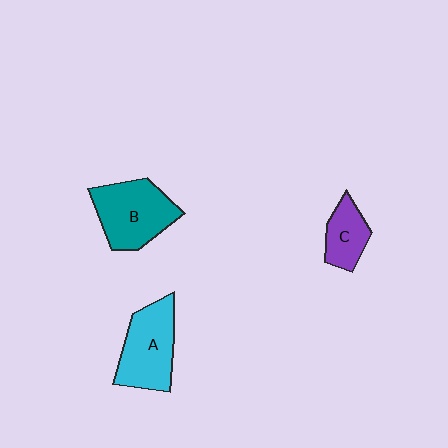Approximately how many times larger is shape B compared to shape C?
Approximately 1.9 times.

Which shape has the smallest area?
Shape C (purple).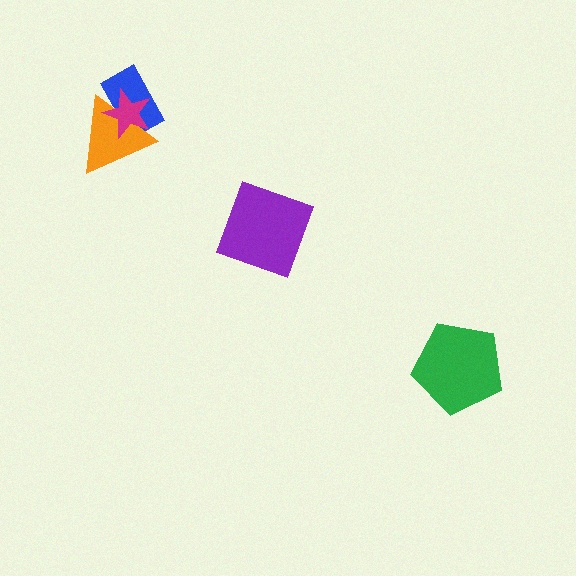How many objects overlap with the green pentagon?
0 objects overlap with the green pentagon.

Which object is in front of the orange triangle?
The magenta star is in front of the orange triangle.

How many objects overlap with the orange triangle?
2 objects overlap with the orange triangle.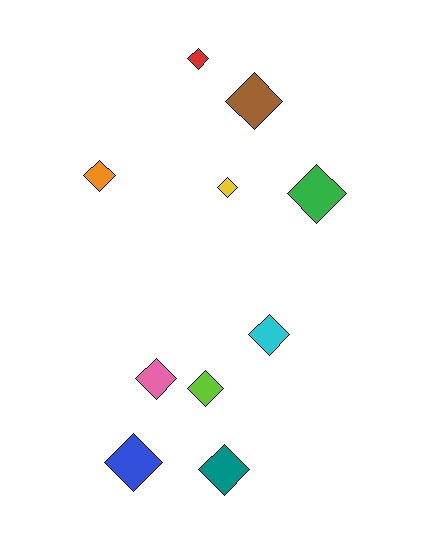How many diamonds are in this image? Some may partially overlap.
There are 10 diamonds.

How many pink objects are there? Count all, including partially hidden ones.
There is 1 pink object.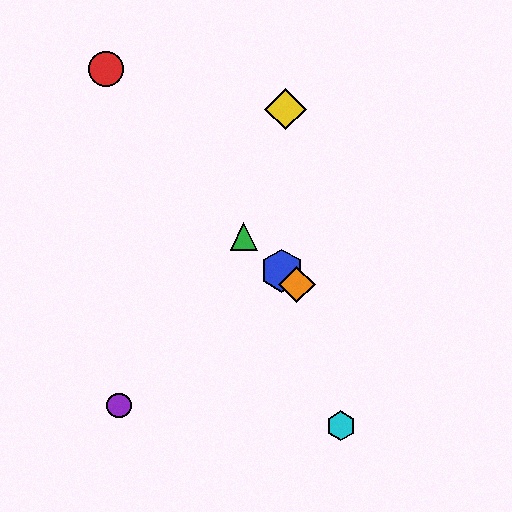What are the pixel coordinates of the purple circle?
The purple circle is at (119, 405).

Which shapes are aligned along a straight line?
The blue hexagon, the green triangle, the orange diamond are aligned along a straight line.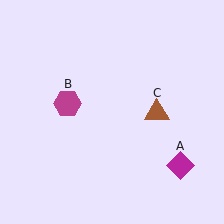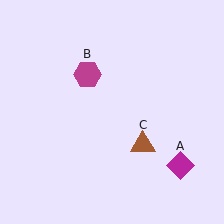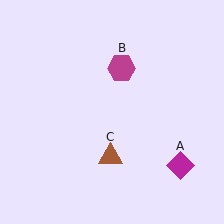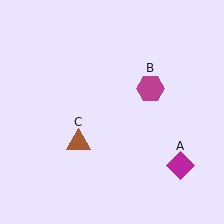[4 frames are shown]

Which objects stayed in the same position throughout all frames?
Magenta diamond (object A) remained stationary.